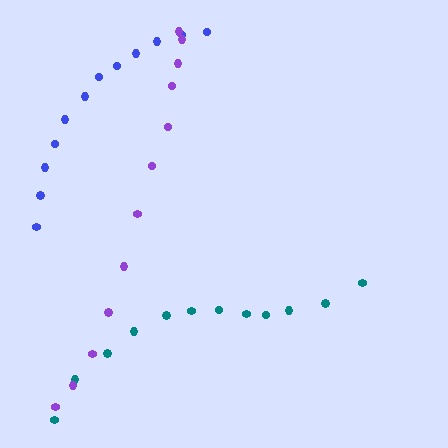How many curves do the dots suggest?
There are 3 distinct paths.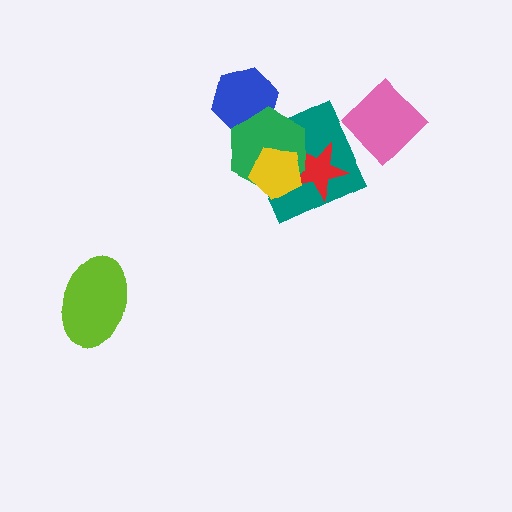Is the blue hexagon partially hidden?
Yes, it is partially covered by another shape.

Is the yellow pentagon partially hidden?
No, no other shape covers it.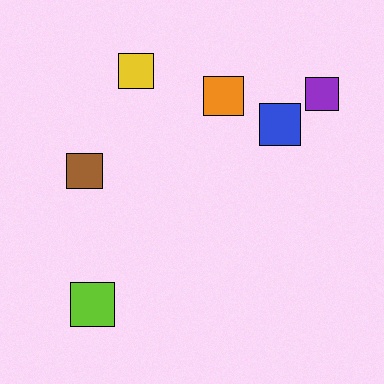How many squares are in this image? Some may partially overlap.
There are 6 squares.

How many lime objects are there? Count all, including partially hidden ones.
There is 1 lime object.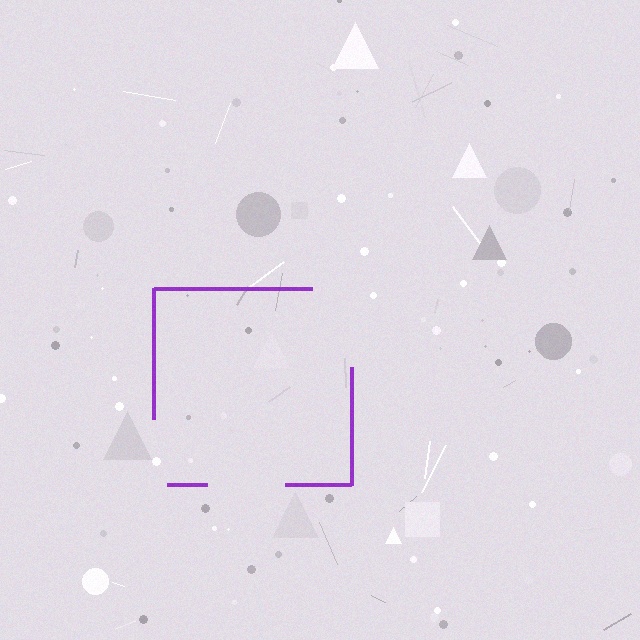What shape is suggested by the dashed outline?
The dashed outline suggests a square.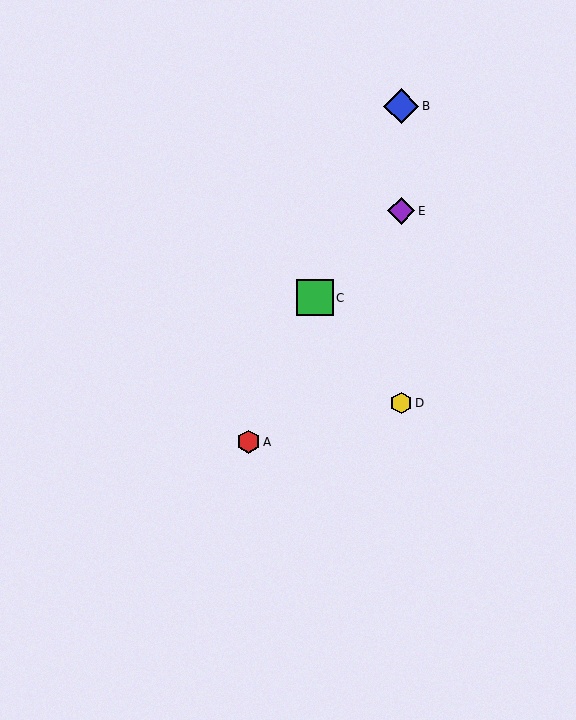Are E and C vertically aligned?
No, E is at x≈401 and C is at x≈315.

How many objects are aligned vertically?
3 objects (B, D, E) are aligned vertically.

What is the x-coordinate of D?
Object D is at x≈401.